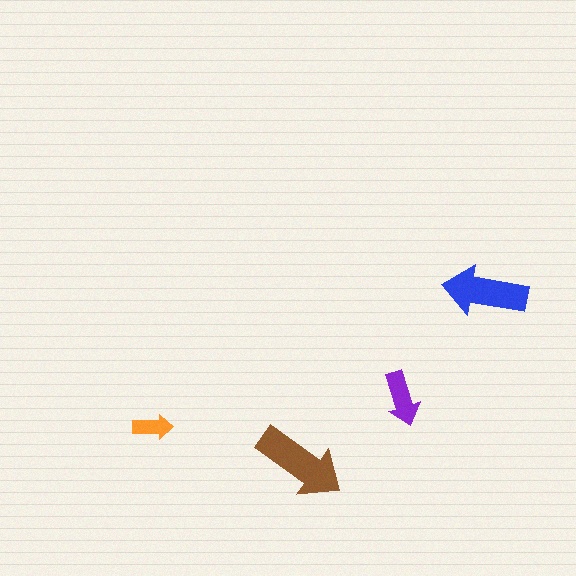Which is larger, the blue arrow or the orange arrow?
The blue one.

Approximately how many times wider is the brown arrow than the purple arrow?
About 1.5 times wider.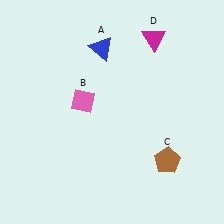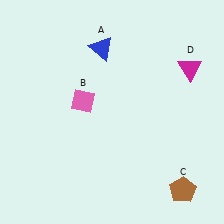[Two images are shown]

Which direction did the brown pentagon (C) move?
The brown pentagon (C) moved down.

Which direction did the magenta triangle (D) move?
The magenta triangle (D) moved right.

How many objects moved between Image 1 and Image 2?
2 objects moved between the two images.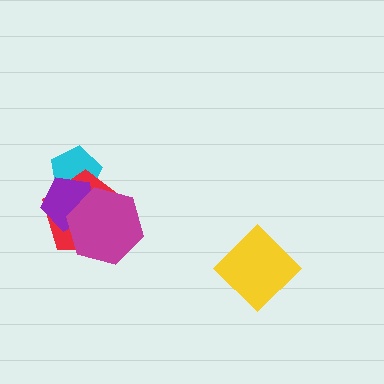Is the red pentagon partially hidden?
Yes, it is partially covered by another shape.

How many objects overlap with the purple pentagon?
3 objects overlap with the purple pentagon.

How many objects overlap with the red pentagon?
3 objects overlap with the red pentagon.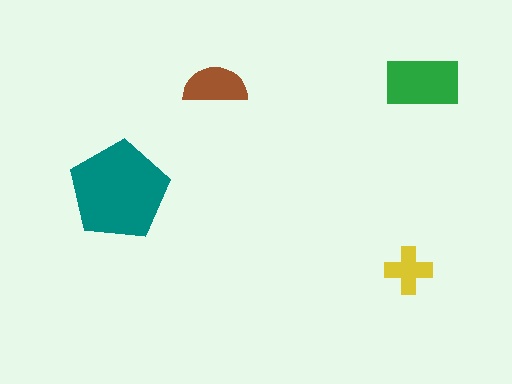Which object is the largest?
The teal pentagon.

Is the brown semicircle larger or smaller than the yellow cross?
Larger.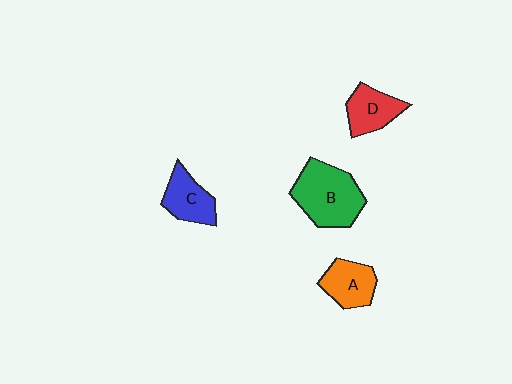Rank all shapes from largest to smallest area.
From largest to smallest: B (green), A (orange), C (blue), D (red).